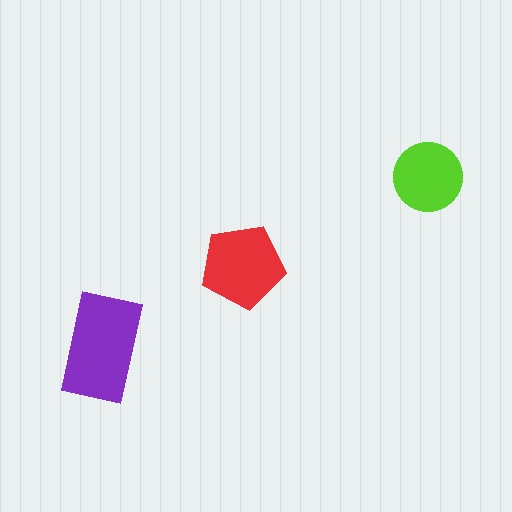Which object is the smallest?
The lime circle.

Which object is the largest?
The purple rectangle.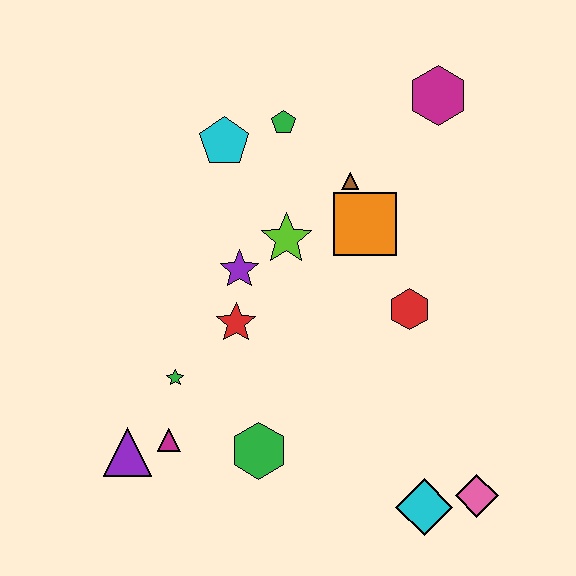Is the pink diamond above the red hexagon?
No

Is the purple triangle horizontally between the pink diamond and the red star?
No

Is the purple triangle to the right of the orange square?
No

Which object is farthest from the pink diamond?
The cyan pentagon is farthest from the pink diamond.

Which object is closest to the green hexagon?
The magenta triangle is closest to the green hexagon.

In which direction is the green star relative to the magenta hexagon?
The green star is below the magenta hexagon.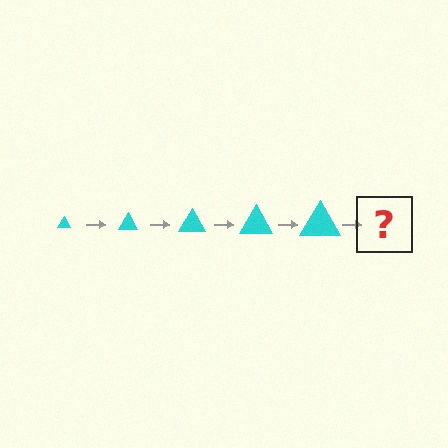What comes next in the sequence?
The next element should be a cyan triangle, larger than the previous one.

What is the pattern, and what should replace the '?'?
The pattern is that the triangle gets progressively larger each step. The '?' should be a cyan triangle, larger than the previous one.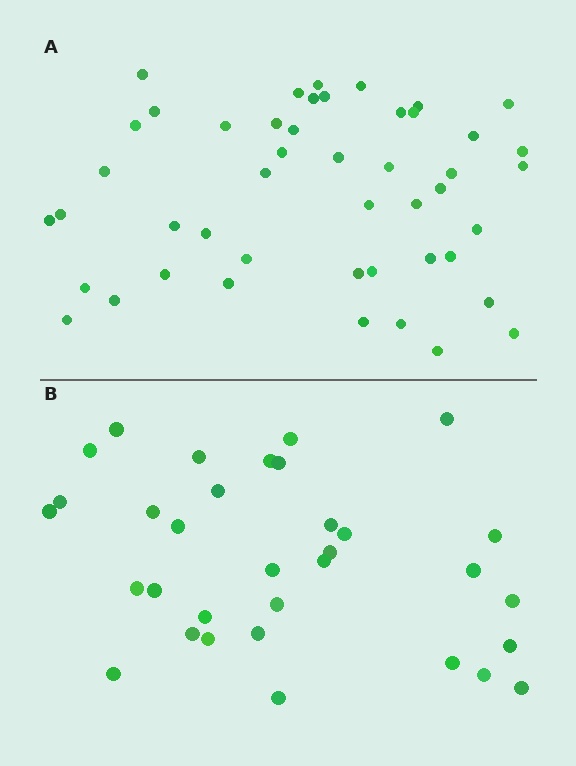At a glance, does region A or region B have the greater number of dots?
Region A (the top region) has more dots.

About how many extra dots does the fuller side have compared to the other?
Region A has approximately 15 more dots than region B.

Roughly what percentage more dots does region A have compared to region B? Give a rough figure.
About 40% more.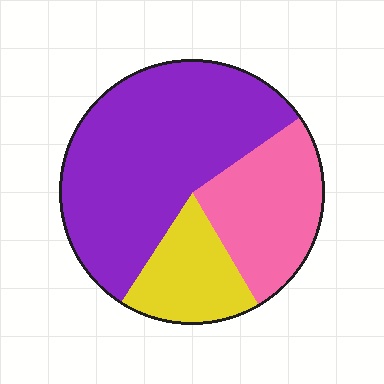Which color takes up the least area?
Yellow, at roughly 20%.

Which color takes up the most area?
Purple, at roughly 55%.